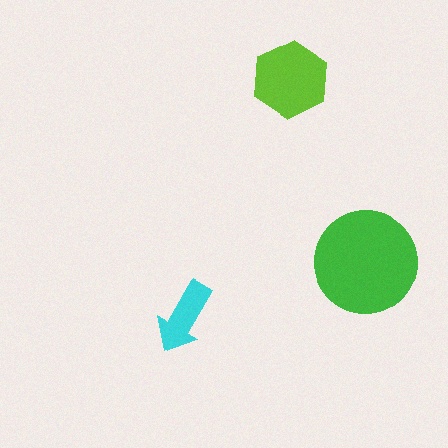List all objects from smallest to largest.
The cyan arrow, the lime hexagon, the green circle.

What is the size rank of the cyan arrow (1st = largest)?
3rd.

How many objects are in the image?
There are 3 objects in the image.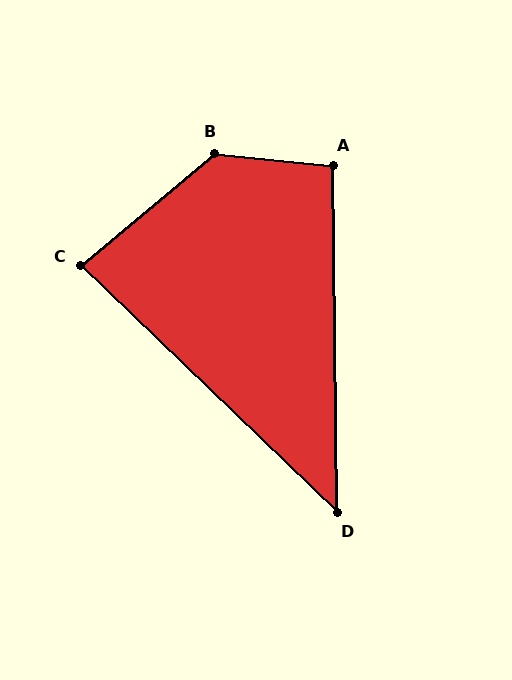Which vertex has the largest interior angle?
B, at approximately 134 degrees.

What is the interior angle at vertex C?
Approximately 84 degrees (acute).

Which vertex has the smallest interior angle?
D, at approximately 46 degrees.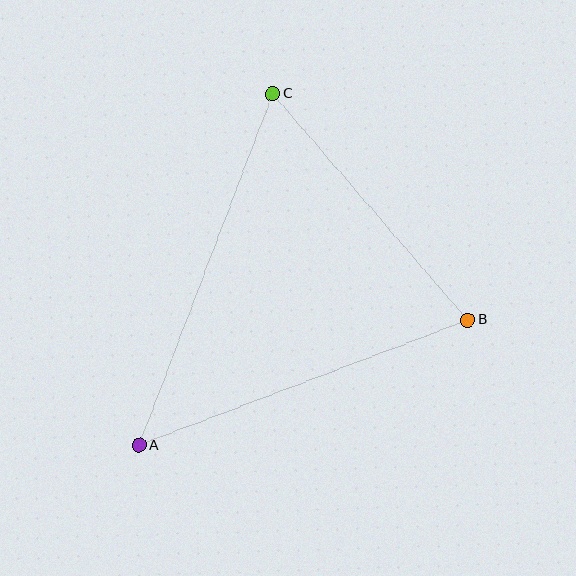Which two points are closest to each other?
Points B and C are closest to each other.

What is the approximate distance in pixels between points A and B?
The distance between A and B is approximately 352 pixels.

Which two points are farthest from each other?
Points A and C are farthest from each other.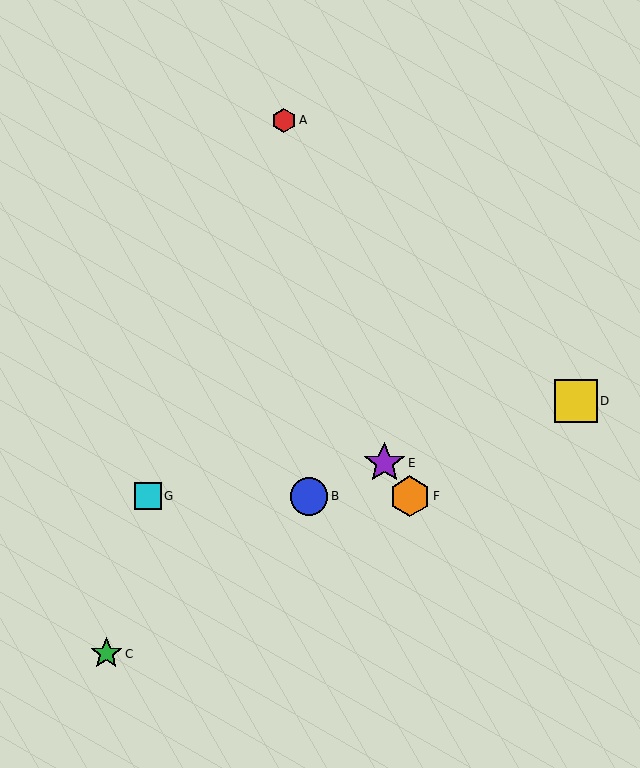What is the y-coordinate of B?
Object B is at y≈496.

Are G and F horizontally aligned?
Yes, both are at y≈496.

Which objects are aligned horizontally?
Objects B, F, G are aligned horizontally.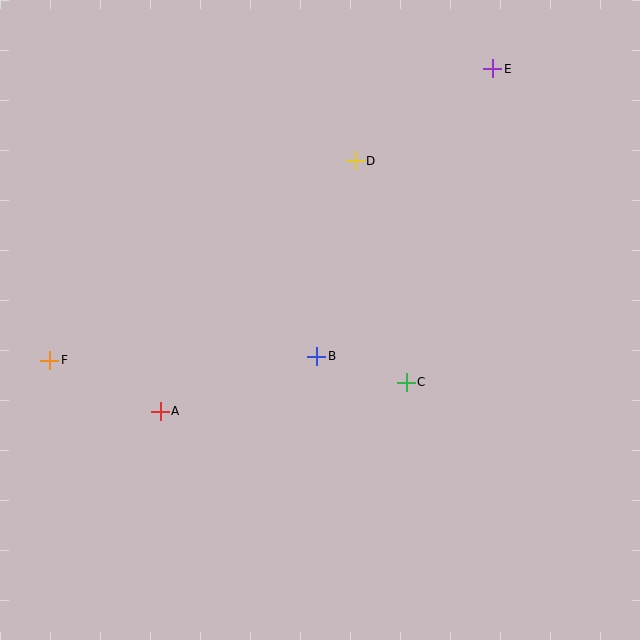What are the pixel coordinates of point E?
Point E is at (493, 69).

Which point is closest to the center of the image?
Point B at (317, 356) is closest to the center.